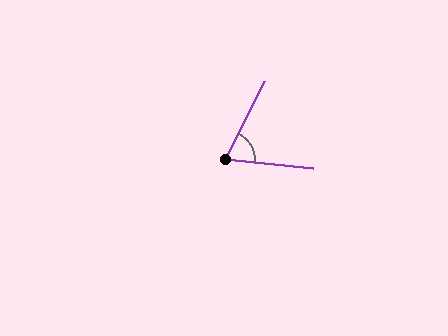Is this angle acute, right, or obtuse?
It is acute.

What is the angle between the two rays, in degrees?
Approximately 69 degrees.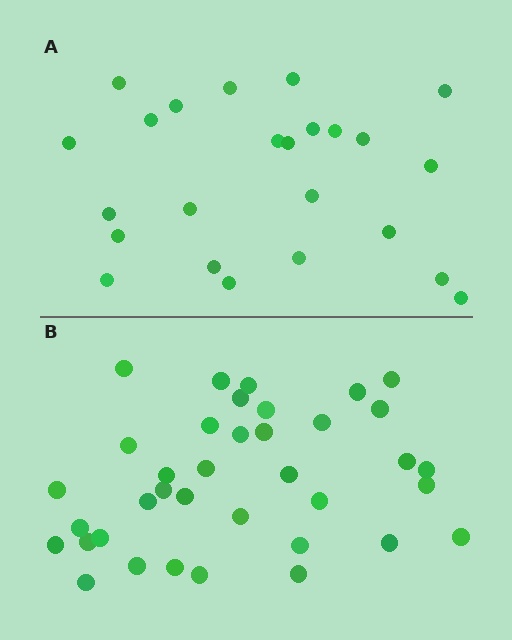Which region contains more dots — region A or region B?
Region B (the bottom region) has more dots.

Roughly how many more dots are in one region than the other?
Region B has approximately 15 more dots than region A.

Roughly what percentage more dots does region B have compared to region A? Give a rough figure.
About 55% more.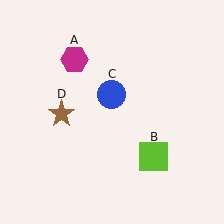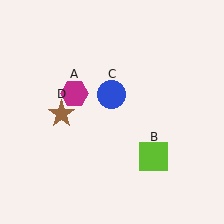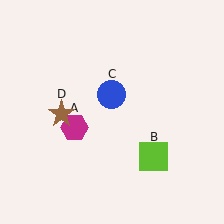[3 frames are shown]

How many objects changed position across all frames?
1 object changed position: magenta hexagon (object A).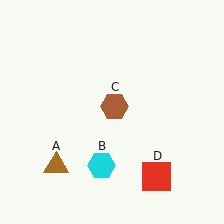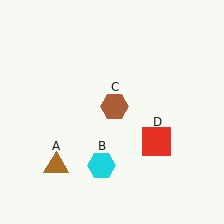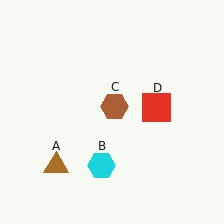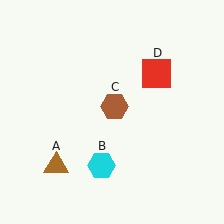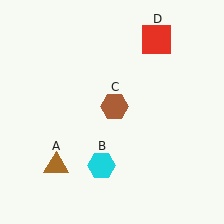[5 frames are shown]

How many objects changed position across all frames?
1 object changed position: red square (object D).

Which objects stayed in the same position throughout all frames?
Brown triangle (object A) and cyan hexagon (object B) and brown hexagon (object C) remained stationary.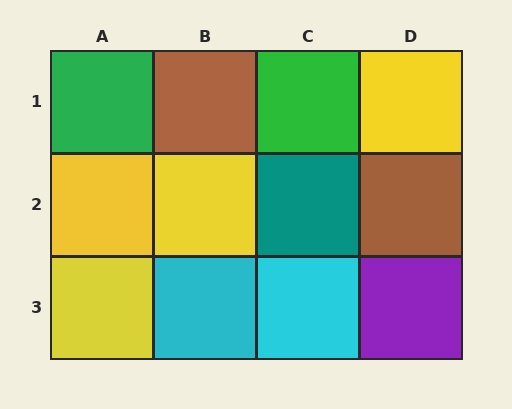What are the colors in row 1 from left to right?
Green, brown, green, yellow.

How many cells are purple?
1 cell is purple.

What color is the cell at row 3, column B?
Cyan.